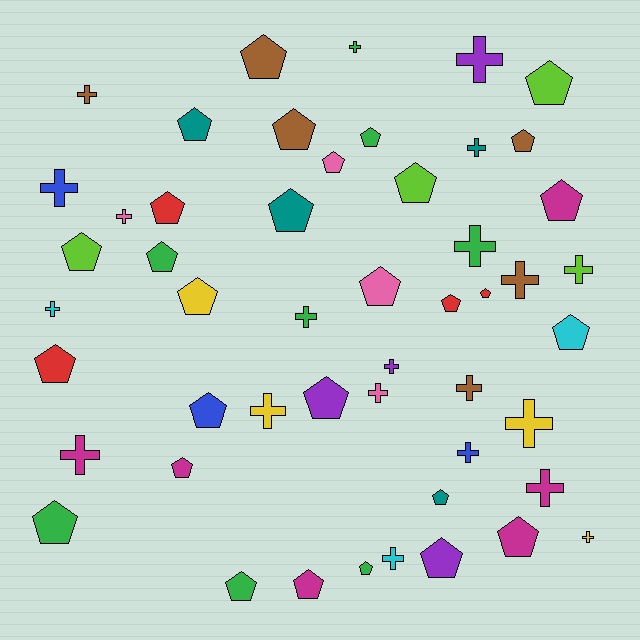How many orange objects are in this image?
There are no orange objects.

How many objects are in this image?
There are 50 objects.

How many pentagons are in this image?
There are 29 pentagons.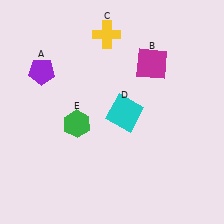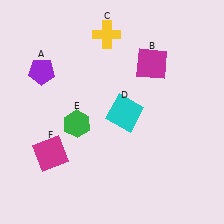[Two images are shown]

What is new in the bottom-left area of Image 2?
A magenta square (F) was added in the bottom-left area of Image 2.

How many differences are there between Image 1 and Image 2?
There is 1 difference between the two images.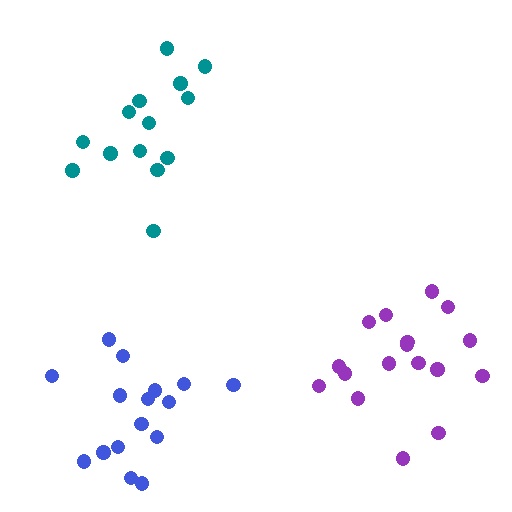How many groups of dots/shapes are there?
There are 3 groups.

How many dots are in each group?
Group 1: 14 dots, Group 2: 17 dots, Group 3: 16 dots (47 total).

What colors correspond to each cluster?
The clusters are colored: teal, purple, blue.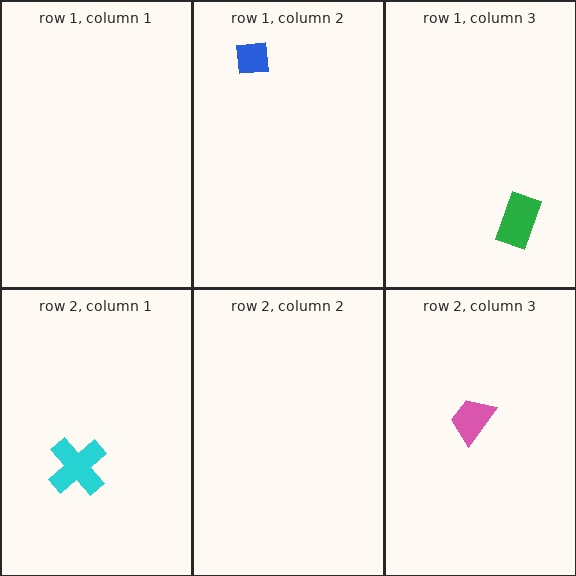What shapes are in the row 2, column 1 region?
The cyan cross.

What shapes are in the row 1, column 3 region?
The green rectangle.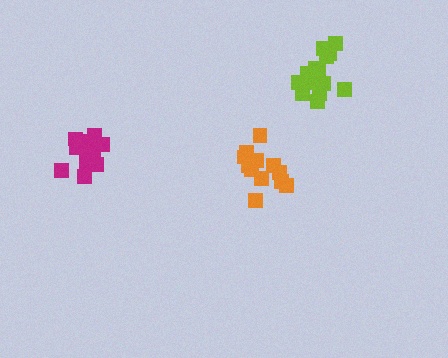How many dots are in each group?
Group 1: 15 dots, Group 2: 16 dots, Group 3: 12 dots (43 total).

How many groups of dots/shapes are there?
There are 3 groups.